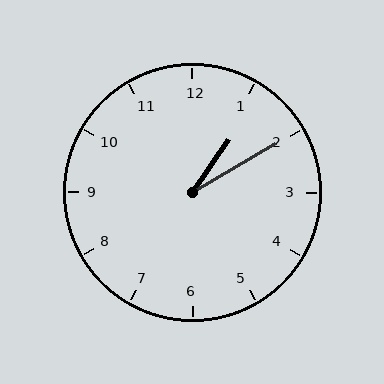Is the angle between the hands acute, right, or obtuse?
It is acute.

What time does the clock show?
1:10.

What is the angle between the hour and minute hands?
Approximately 25 degrees.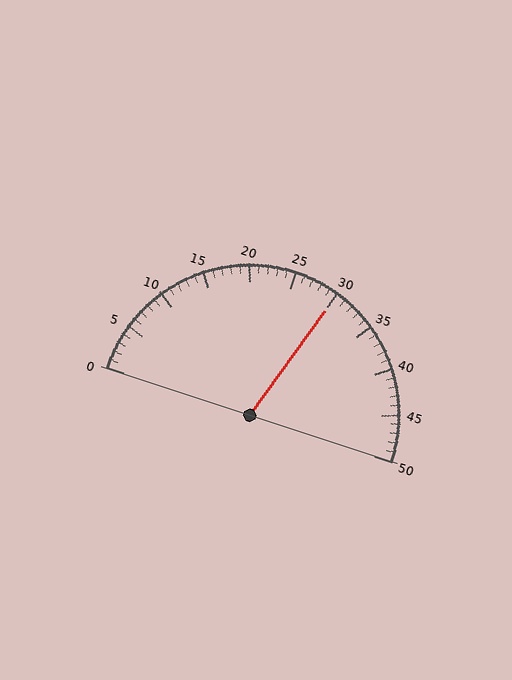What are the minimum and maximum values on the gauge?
The gauge ranges from 0 to 50.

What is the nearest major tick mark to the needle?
The nearest major tick mark is 30.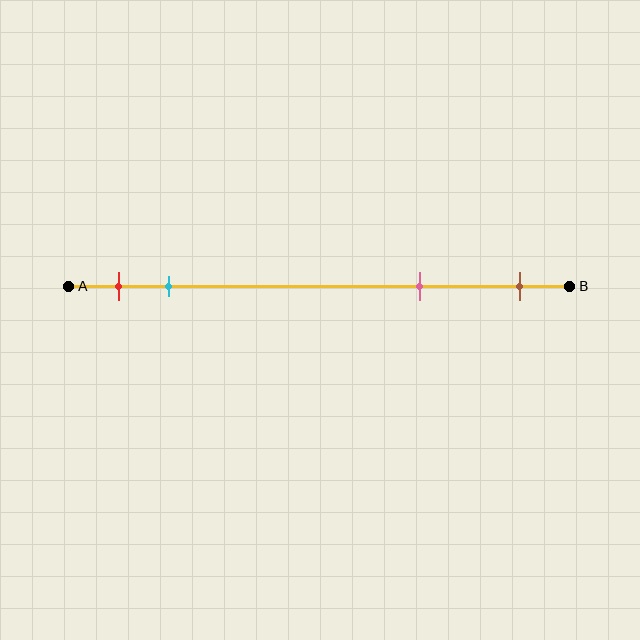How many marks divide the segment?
There are 4 marks dividing the segment.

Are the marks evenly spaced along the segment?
No, the marks are not evenly spaced.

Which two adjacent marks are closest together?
The red and cyan marks are the closest adjacent pair.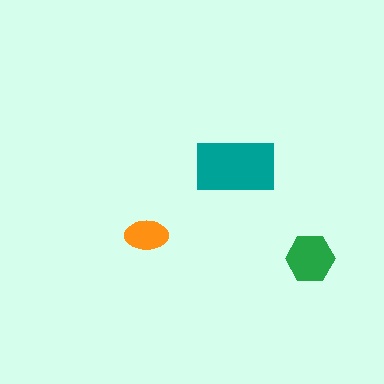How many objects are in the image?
There are 3 objects in the image.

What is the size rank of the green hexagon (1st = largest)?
2nd.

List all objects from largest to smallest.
The teal rectangle, the green hexagon, the orange ellipse.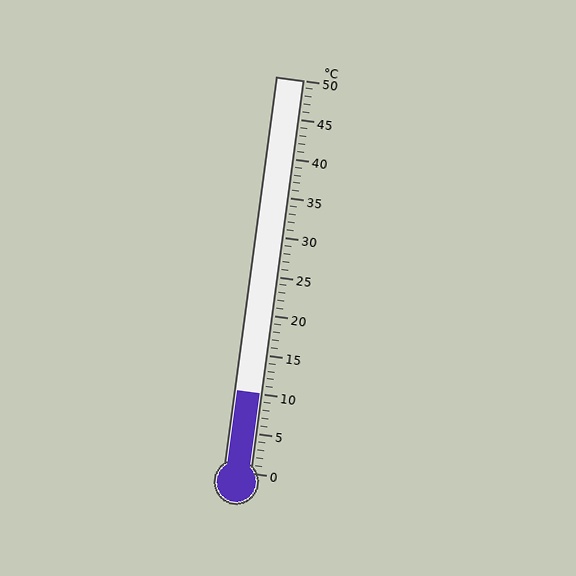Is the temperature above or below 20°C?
The temperature is below 20°C.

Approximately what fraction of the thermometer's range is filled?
The thermometer is filled to approximately 20% of its range.